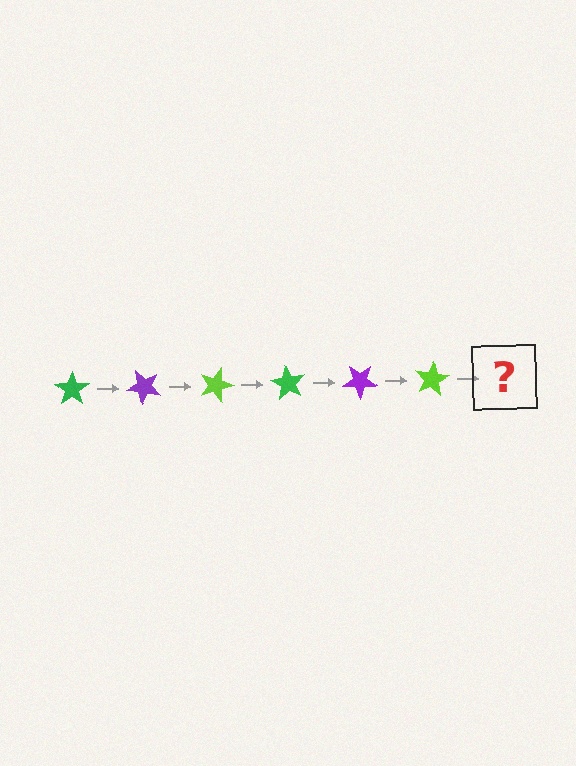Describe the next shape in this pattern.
It should be a green star, rotated 270 degrees from the start.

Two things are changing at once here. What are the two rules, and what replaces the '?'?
The two rules are that it rotates 45 degrees each step and the color cycles through green, purple, and lime. The '?' should be a green star, rotated 270 degrees from the start.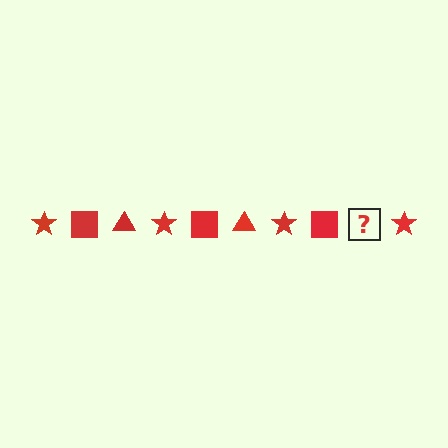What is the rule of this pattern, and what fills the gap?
The rule is that the pattern cycles through star, square, triangle shapes in red. The gap should be filled with a red triangle.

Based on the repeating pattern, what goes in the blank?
The blank should be a red triangle.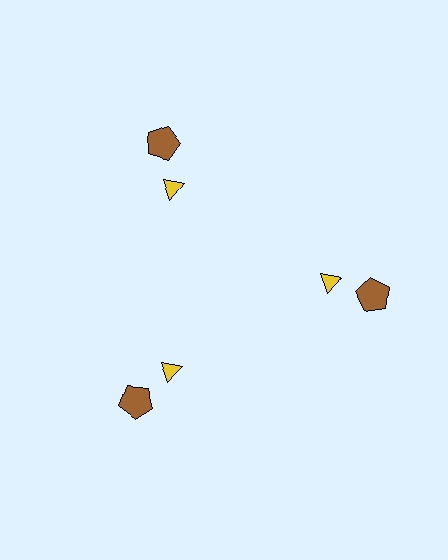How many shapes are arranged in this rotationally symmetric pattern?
There are 6 shapes, arranged in 3 groups of 2.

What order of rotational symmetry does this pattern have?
This pattern has 3-fold rotational symmetry.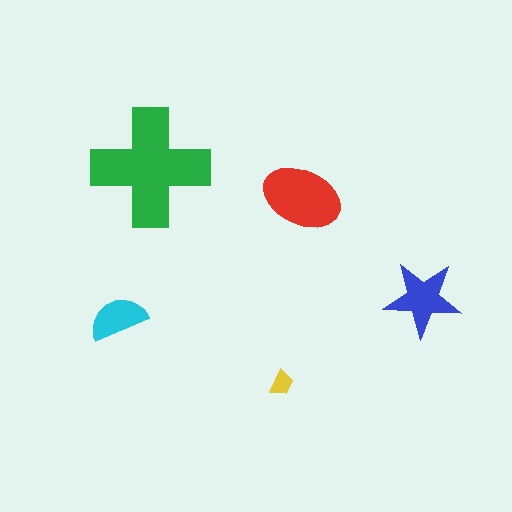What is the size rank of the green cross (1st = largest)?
1st.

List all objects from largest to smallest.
The green cross, the red ellipse, the blue star, the cyan semicircle, the yellow trapezoid.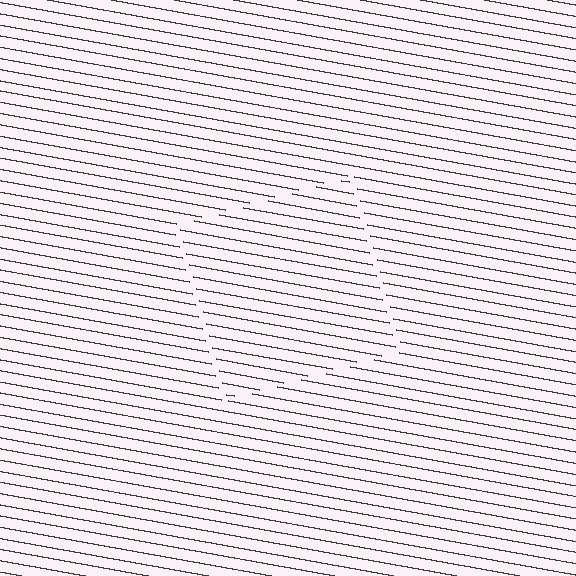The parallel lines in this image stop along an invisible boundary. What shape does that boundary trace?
An illusory square. The interior of the shape contains the same grating, shifted by half a period — the contour is defined by the phase discontinuity where line-ends from the inner and outer gratings abut.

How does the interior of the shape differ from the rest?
The interior of the shape contains the same grating, shifted by half a period — the contour is defined by the phase discontinuity where line-ends from the inner and outer gratings abut.